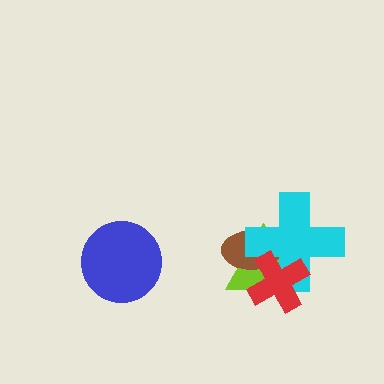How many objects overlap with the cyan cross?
3 objects overlap with the cyan cross.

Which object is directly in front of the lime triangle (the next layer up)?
The brown ellipse is directly in front of the lime triangle.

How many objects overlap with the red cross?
3 objects overlap with the red cross.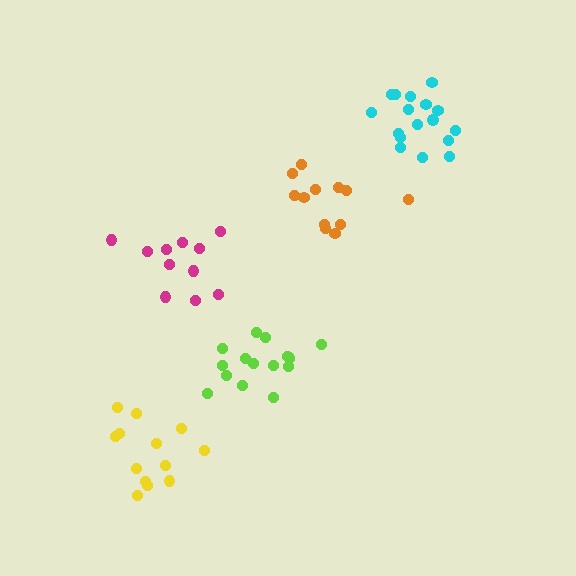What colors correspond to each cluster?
The clusters are colored: lime, orange, cyan, yellow, magenta.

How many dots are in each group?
Group 1: 16 dots, Group 2: 12 dots, Group 3: 17 dots, Group 4: 13 dots, Group 5: 11 dots (69 total).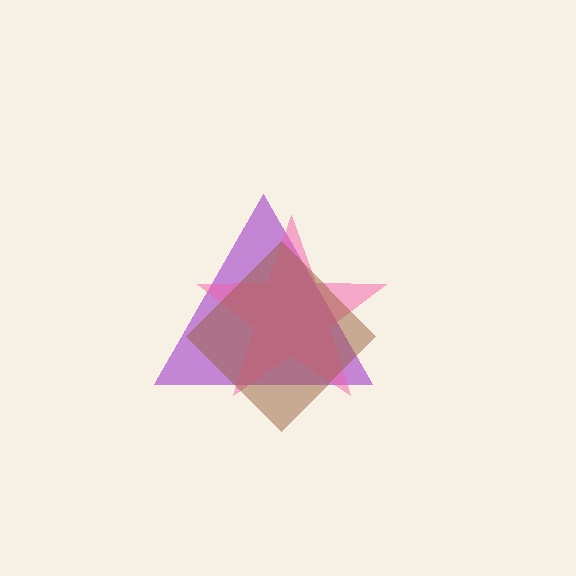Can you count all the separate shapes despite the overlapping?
Yes, there are 3 separate shapes.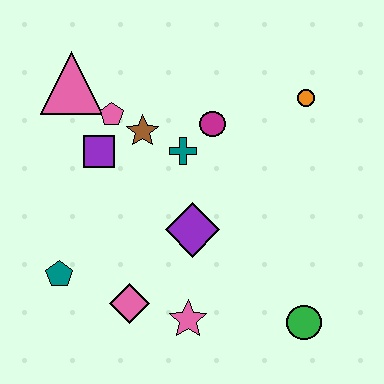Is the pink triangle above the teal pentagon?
Yes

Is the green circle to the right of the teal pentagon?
Yes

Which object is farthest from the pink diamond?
The orange circle is farthest from the pink diamond.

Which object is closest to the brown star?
The pink pentagon is closest to the brown star.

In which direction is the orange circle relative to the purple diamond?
The orange circle is above the purple diamond.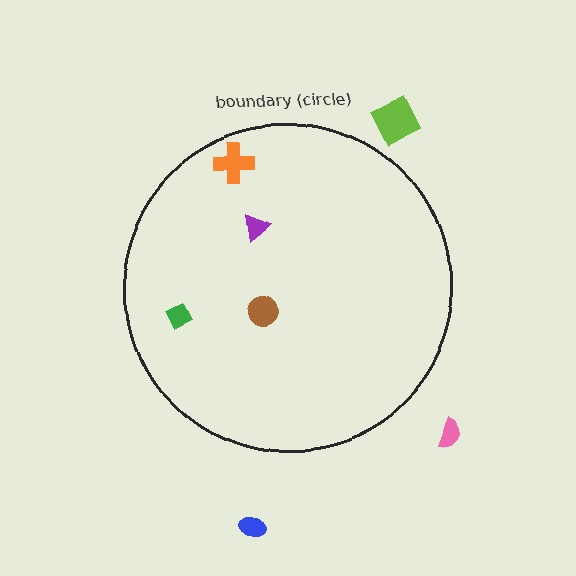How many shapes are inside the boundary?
4 inside, 3 outside.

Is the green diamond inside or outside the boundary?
Inside.